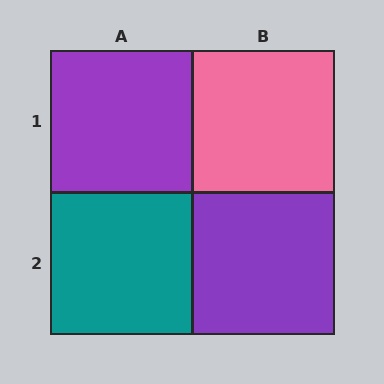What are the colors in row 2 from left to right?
Teal, purple.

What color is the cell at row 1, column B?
Pink.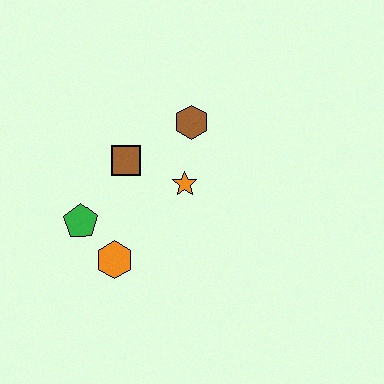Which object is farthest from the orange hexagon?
The brown hexagon is farthest from the orange hexagon.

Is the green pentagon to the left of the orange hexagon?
Yes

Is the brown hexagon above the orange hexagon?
Yes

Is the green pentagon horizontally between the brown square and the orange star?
No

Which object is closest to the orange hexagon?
The green pentagon is closest to the orange hexagon.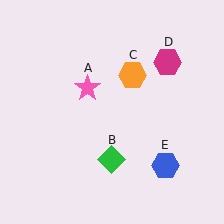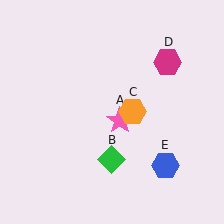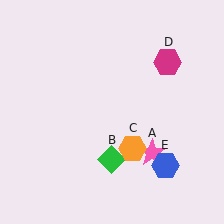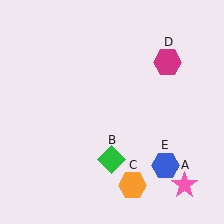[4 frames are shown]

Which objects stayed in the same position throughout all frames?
Green diamond (object B) and magenta hexagon (object D) and blue hexagon (object E) remained stationary.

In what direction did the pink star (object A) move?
The pink star (object A) moved down and to the right.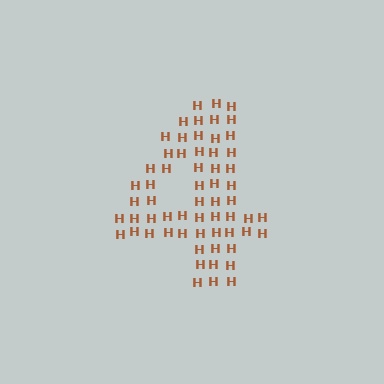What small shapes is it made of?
It is made of small letter H's.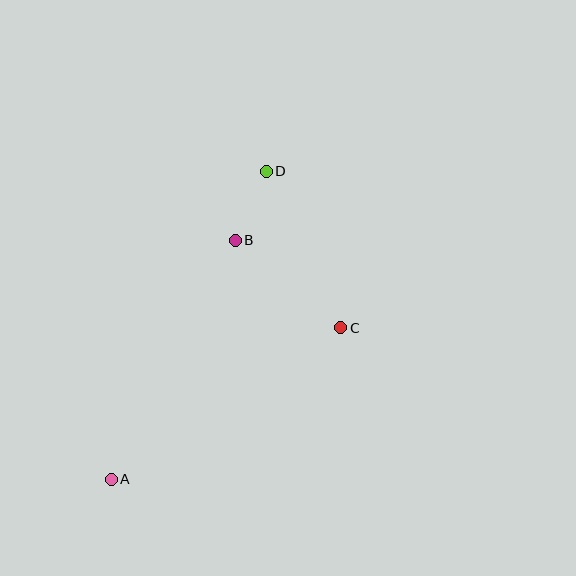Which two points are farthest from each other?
Points A and D are farthest from each other.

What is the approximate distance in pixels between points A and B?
The distance between A and B is approximately 269 pixels.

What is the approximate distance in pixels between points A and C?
The distance between A and C is approximately 275 pixels.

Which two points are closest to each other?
Points B and D are closest to each other.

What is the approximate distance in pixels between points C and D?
The distance between C and D is approximately 174 pixels.